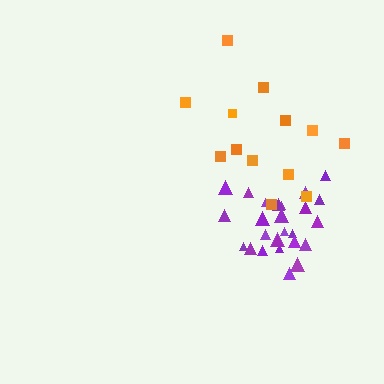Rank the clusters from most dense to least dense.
purple, orange.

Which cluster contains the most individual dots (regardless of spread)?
Purple (26).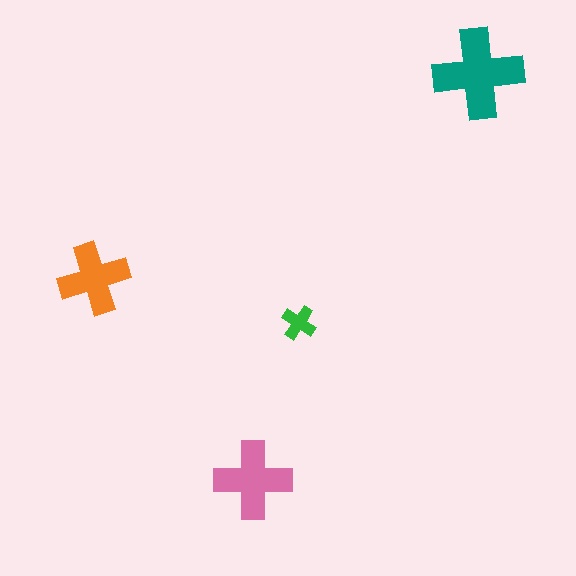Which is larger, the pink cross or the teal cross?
The teal one.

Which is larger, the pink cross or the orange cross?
The pink one.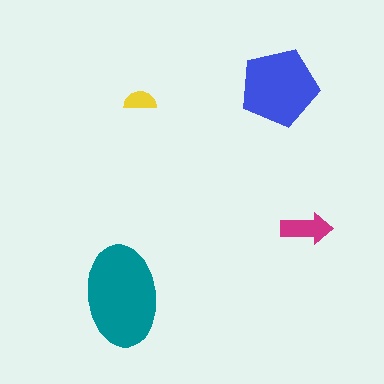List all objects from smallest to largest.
The yellow semicircle, the magenta arrow, the blue pentagon, the teal ellipse.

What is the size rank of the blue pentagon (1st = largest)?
2nd.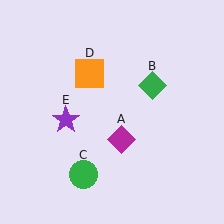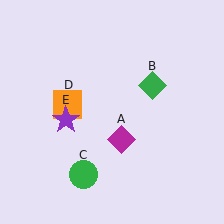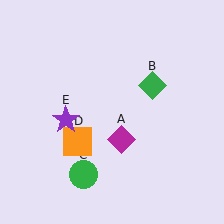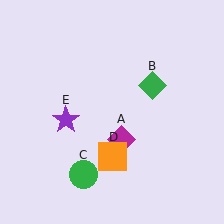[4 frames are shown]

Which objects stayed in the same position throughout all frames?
Magenta diamond (object A) and green diamond (object B) and green circle (object C) and purple star (object E) remained stationary.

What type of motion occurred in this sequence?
The orange square (object D) rotated counterclockwise around the center of the scene.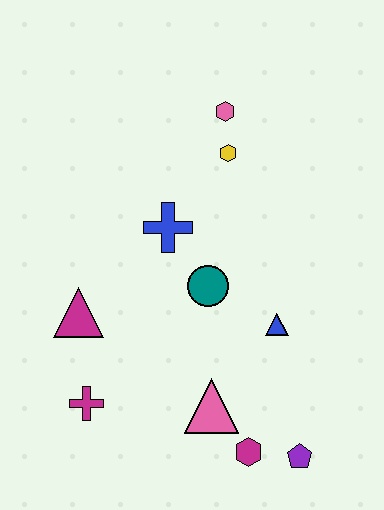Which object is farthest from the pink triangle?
The pink hexagon is farthest from the pink triangle.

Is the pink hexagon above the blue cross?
Yes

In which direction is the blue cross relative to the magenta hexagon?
The blue cross is above the magenta hexagon.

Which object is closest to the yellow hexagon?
The pink hexagon is closest to the yellow hexagon.